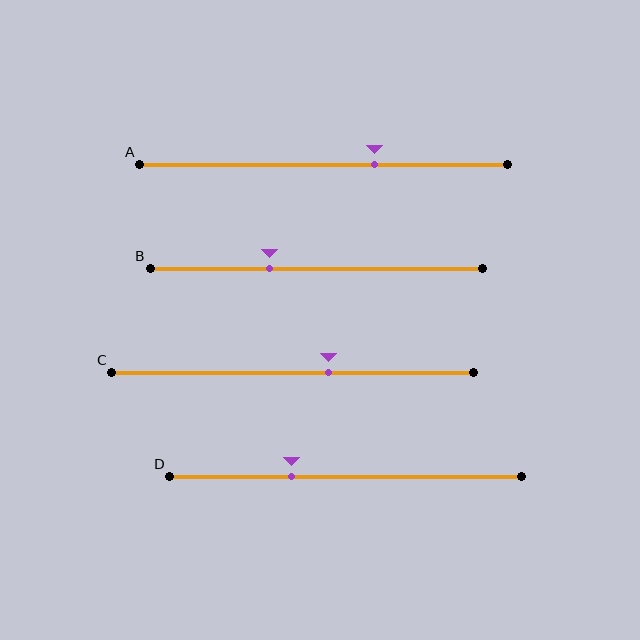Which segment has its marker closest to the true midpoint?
Segment C has its marker closest to the true midpoint.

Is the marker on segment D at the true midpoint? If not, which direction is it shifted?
No, the marker on segment D is shifted to the left by about 15% of the segment length.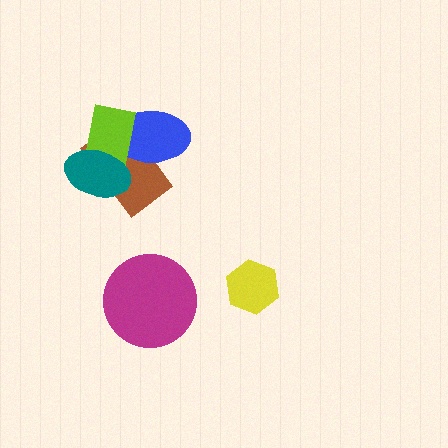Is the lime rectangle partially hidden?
Yes, it is partially covered by another shape.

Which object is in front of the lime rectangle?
The teal ellipse is in front of the lime rectangle.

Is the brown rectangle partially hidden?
Yes, it is partially covered by another shape.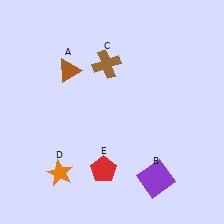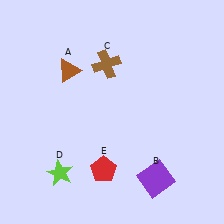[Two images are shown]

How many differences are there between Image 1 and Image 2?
There is 1 difference between the two images.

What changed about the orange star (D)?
In Image 1, D is orange. In Image 2, it changed to lime.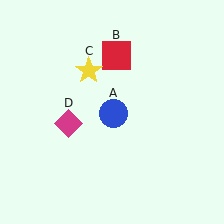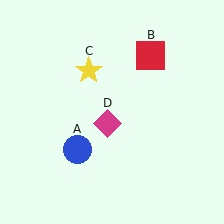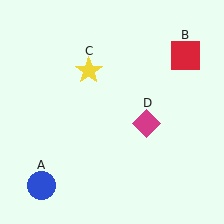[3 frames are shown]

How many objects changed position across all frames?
3 objects changed position: blue circle (object A), red square (object B), magenta diamond (object D).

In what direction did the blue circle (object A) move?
The blue circle (object A) moved down and to the left.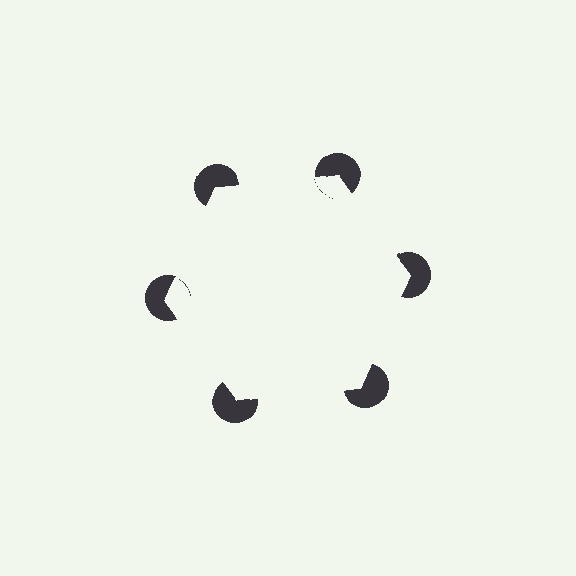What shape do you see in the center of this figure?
An illusory hexagon — its edges are inferred from the aligned wedge cuts in the pac-man discs, not physically drawn.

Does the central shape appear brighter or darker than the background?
It typically appears slightly brighter than the background, even though no actual brightness change is drawn.